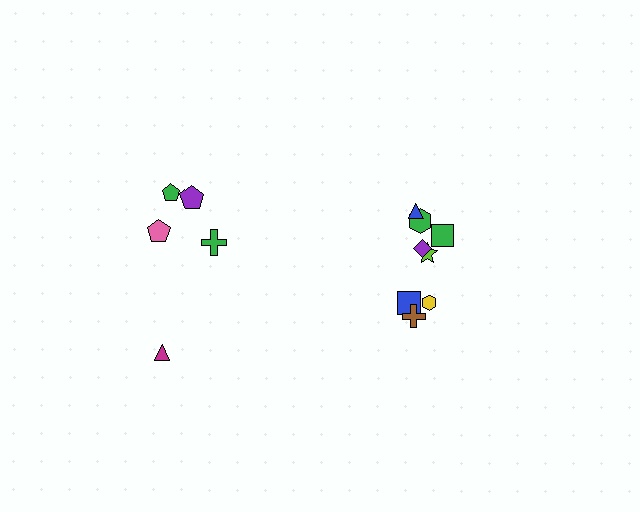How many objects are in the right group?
There are 8 objects.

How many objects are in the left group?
There are 5 objects.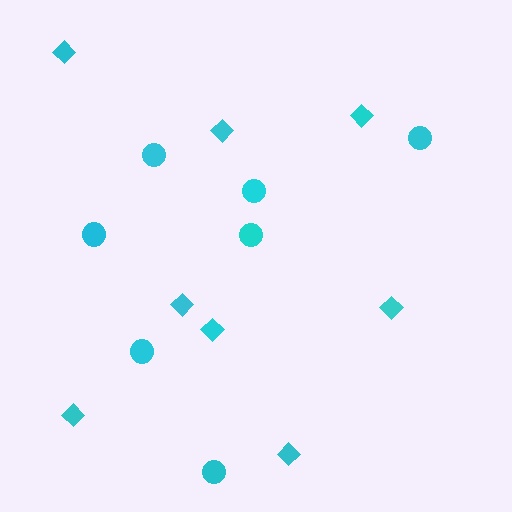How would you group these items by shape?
There are 2 groups: one group of circles (7) and one group of diamonds (8).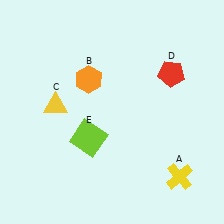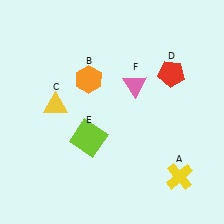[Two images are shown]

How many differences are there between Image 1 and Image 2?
There is 1 difference between the two images.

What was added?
A pink triangle (F) was added in Image 2.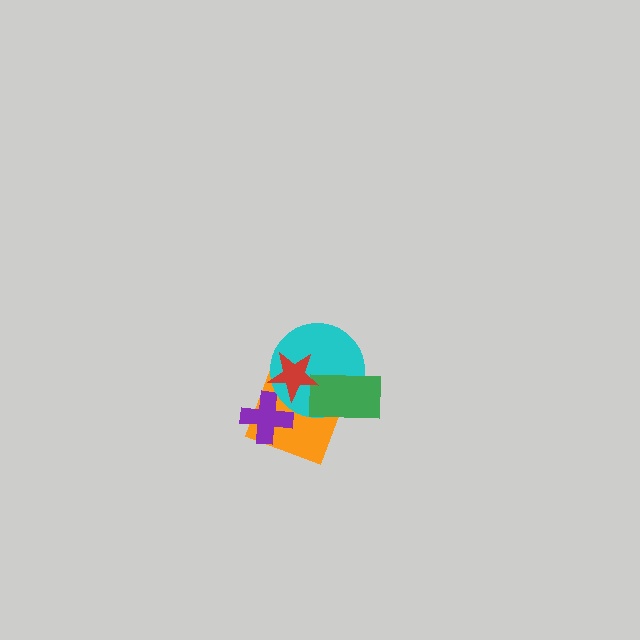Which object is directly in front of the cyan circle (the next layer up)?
The green rectangle is directly in front of the cyan circle.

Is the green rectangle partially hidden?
Yes, it is partially covered by another shape.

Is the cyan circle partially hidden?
Yes, it is partially covered by another shape.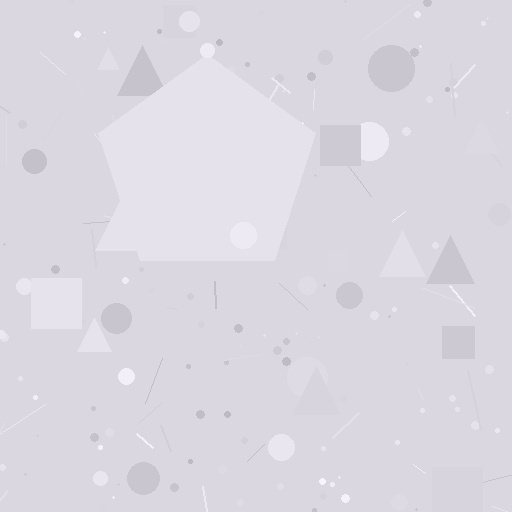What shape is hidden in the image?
A pentagon is hidden in the image.